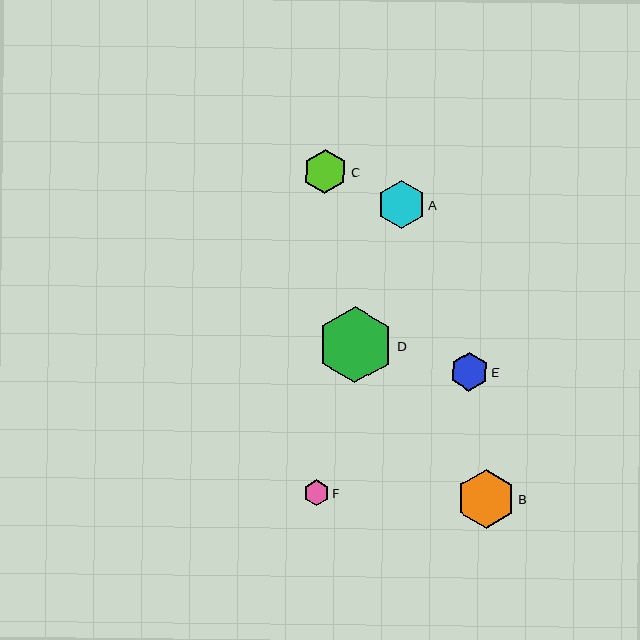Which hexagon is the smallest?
Hexagon F is the smallest with a size of approximately 26 pixels.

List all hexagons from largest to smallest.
From largest to smallest: D, B, A, C, E, F.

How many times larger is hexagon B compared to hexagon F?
Hexagon B is approximately 2.2 times the size of hexagon F.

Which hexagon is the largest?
Hexagon D is the largest with a size of approximately 77 pixels.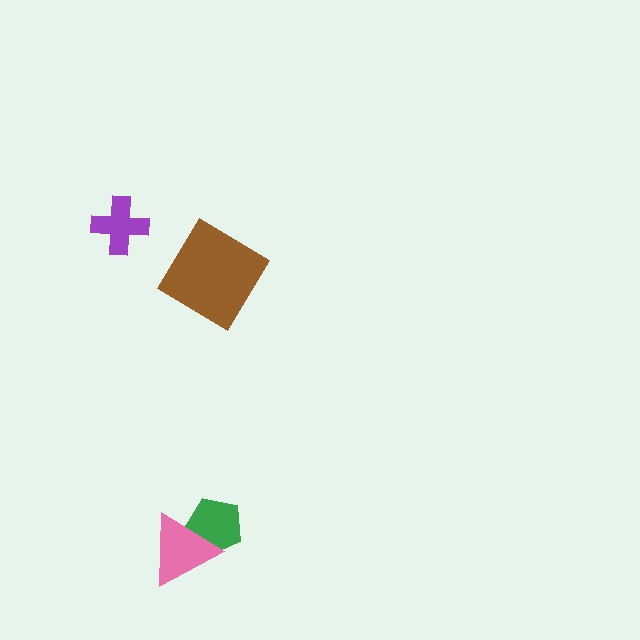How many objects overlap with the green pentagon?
1 object overlaps with the green pentagon.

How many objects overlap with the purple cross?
0 objects overlap with the purple cross.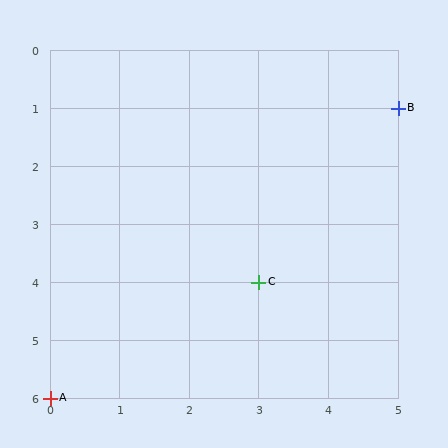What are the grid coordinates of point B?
Point B is at grid coordinates (5, 1).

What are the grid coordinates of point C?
Point C is at grid coordinates (3, 4).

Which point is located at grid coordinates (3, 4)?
Point C is at (3, 4).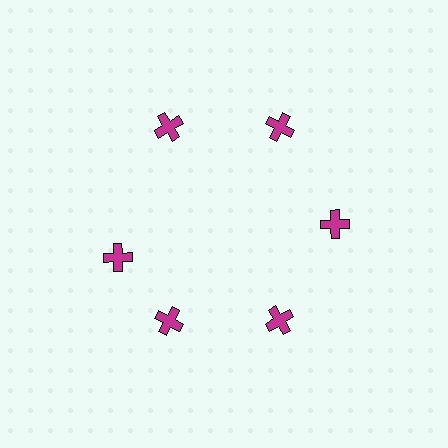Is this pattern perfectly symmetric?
No. The 6 magenta crosses are arranged in a ring, but one element near the 9 o'clock position is rotated out of alignment along the ring, breaking the 6-fold rotational symmetry.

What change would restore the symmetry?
The symmetry would be restored by rotating it back into even spacing with its neighbors so that all 6 crosses sit at equal angles and equal distance from the center.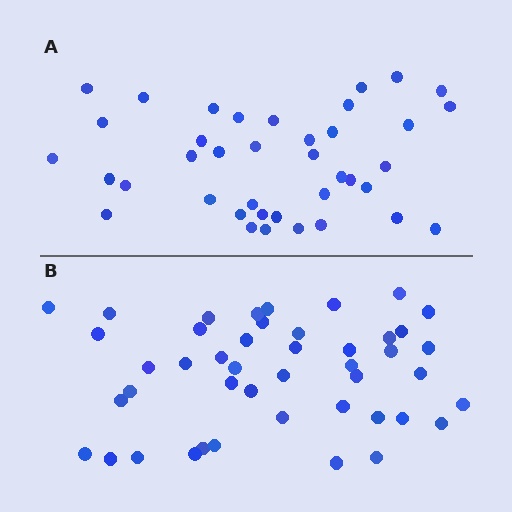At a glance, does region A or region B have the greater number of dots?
Region B (the bottom region) has more dots.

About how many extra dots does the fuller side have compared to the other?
Region B has about 6 more dots than region A.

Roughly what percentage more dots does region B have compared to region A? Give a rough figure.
About 15% more.